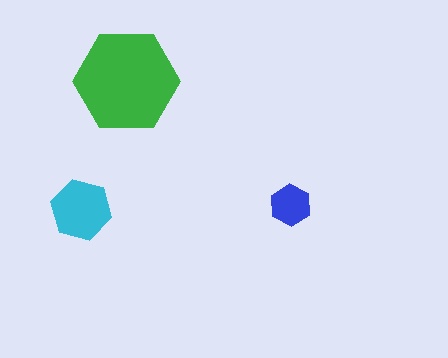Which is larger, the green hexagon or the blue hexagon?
The green one.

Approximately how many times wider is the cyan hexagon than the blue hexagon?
About 1.5 times wider.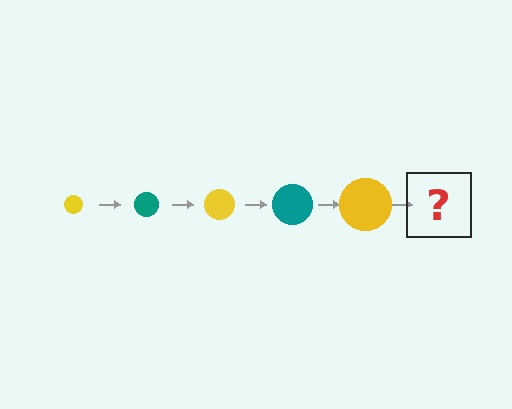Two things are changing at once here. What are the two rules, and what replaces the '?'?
The two rules are that the circle grows larger each step and the color cycles through yellow and teal. The '?' should be a teal circle, larger than the previous one.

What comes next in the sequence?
The next element should be a teal circle, larger than the previous one.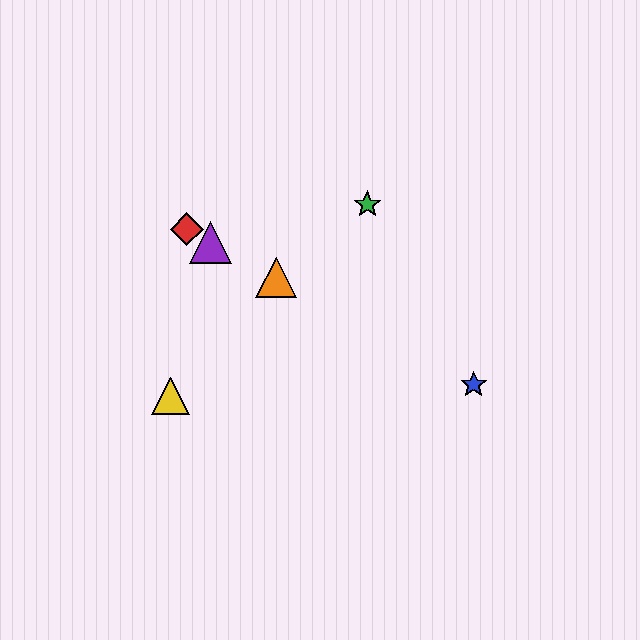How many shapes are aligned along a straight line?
4 shapes (the red diamond, the blue star, the purple triangle, the orange triangle) are aligned along a straight line.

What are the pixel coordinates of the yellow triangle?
The yellow triangle is at (171, 396).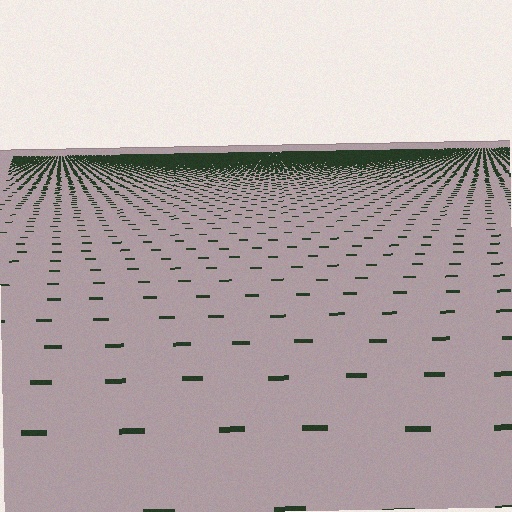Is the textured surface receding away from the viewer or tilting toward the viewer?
The surface is receding away from the viewer. Texture elements get smaller and denser toward the top.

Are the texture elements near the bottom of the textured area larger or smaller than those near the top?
Larger. Near the bottom, elements are closer to the viewer and appear at a bigger on-screen size.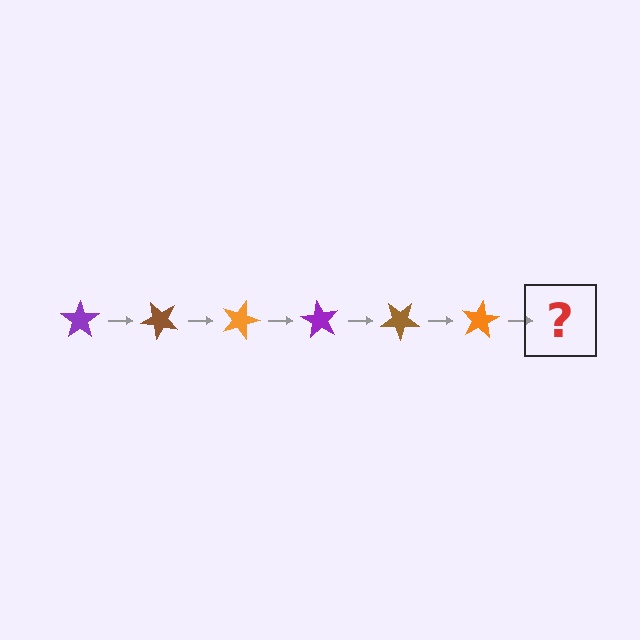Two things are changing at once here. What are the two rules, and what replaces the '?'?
The two rules are that it rotates 45 degrees each step and the color cycles through purple, brown, and orange. The '?' should be a purple star, rotated 270 degrees from the start.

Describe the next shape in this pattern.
It should be a purple star, rotated 270 degrees from the start.